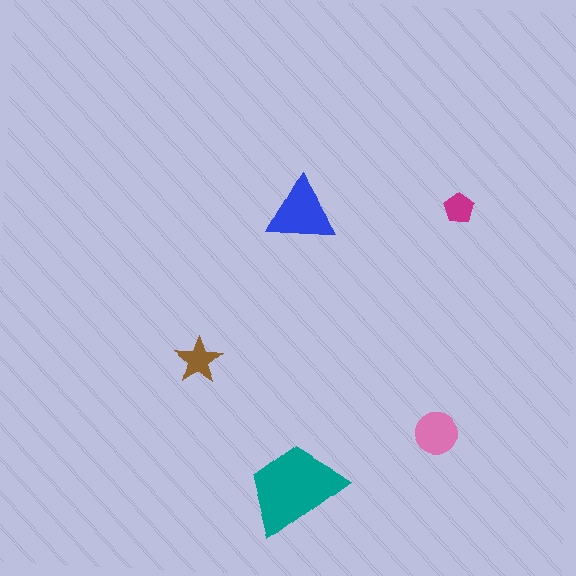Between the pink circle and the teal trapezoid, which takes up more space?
The teal trapezoid.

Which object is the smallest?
The magenta pentagon.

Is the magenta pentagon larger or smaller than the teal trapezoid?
Smaller.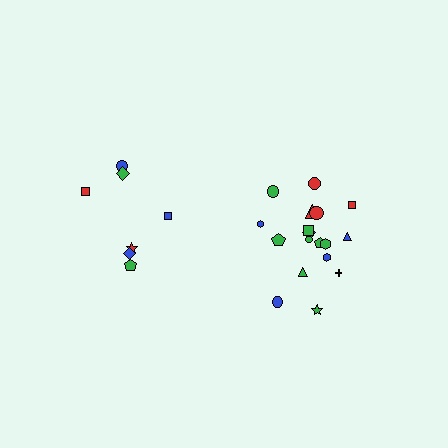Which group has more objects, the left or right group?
The right group.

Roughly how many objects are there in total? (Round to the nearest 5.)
Roughly 25 objects in total.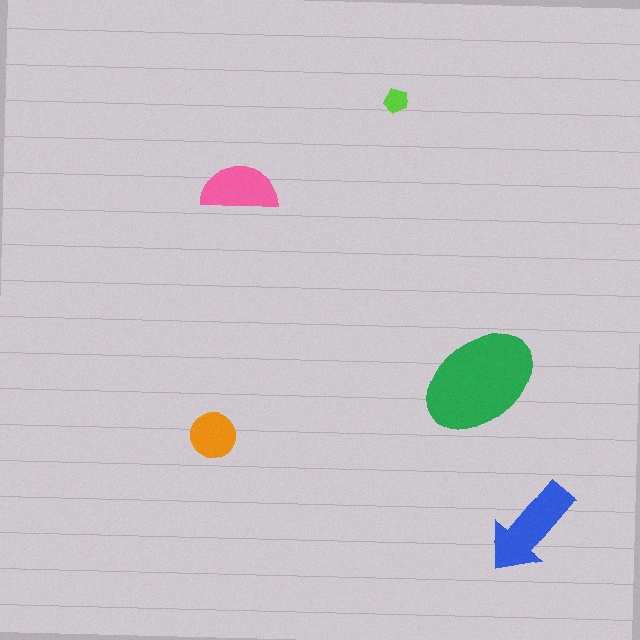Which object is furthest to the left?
The orange circle is leftmost.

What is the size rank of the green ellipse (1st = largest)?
1st.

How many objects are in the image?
There are 5 objects in the image.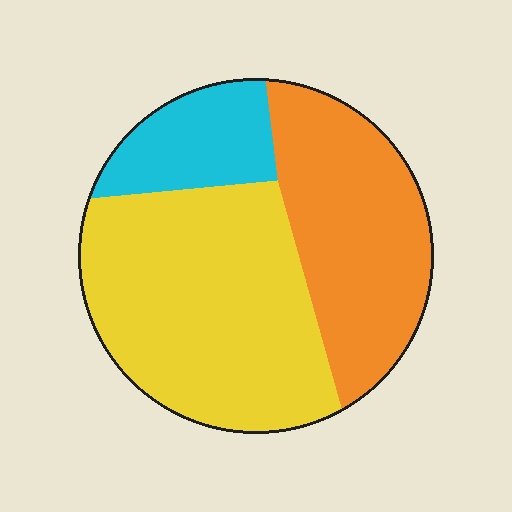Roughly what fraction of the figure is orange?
Orange takes up about one third (1/3) of the figure.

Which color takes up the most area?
Yellow, at roughly 50%.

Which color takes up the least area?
Cyan, at roughly 15%.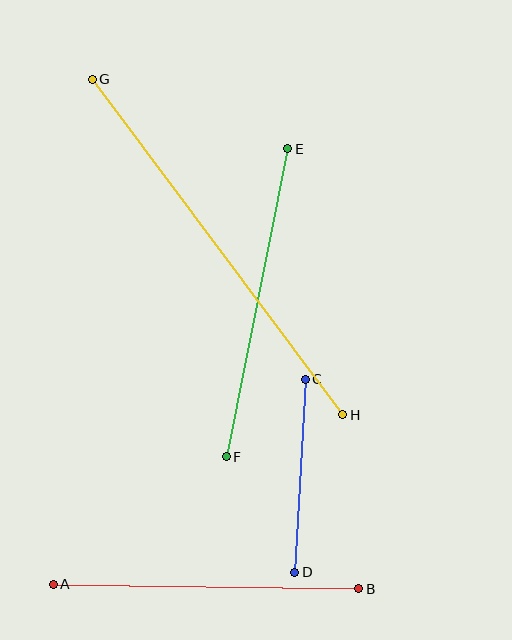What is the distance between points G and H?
The distance is approximately 418 pixels.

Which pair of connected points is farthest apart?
Points G and H are farthest apart.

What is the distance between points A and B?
The distance is approximately 305 pixels.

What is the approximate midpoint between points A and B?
The midpoint is at approximately (206, 587) pixels.